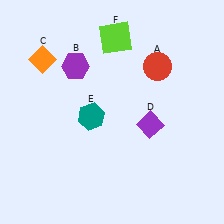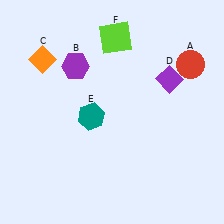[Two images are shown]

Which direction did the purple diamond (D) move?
The purple diamond (D) moved up.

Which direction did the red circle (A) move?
The red circle (A) moved right.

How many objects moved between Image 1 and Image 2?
2 objects moved between the two images.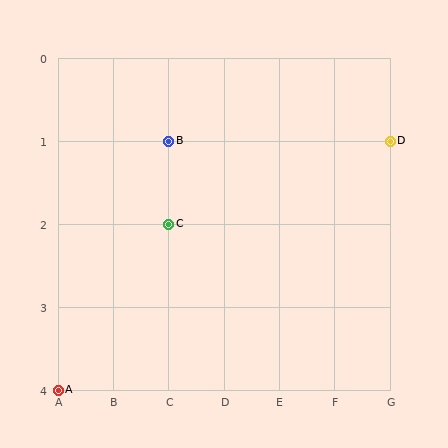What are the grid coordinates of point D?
Point D is at grid coordinates (G, 1).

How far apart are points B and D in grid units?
Points B and D are 4 columns apart.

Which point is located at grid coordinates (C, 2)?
Point C is at (C, 2).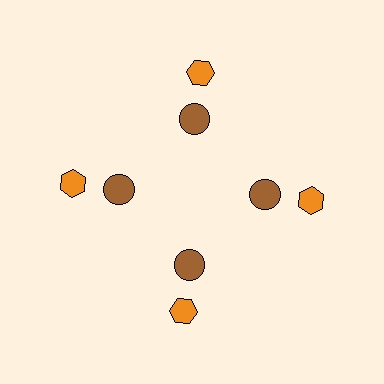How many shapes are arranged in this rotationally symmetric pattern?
There are 8 shapes, arranged in 4 groups of 2.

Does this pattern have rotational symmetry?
Yes, this pattern has 4-fold rotational symmetry. It looks the same after rotating 90 degrees around the center.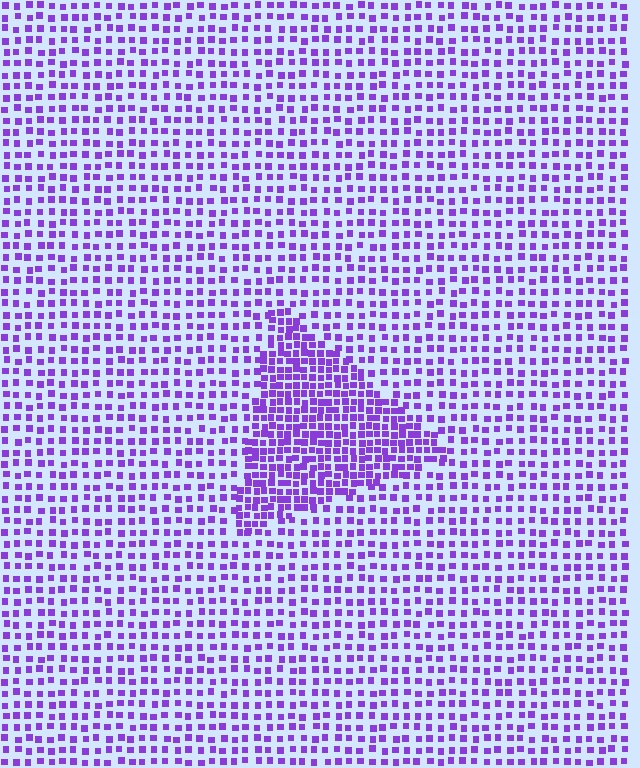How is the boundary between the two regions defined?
The boundary is defined by a change in element density (approximately 2.0x ratio). All elements are the same color, size, and shape.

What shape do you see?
I see a triangle.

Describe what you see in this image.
The image contains small purple elements arranged at two different densities. A triangle-shaped region is visible where the elements are more densely packed than the surrounding area.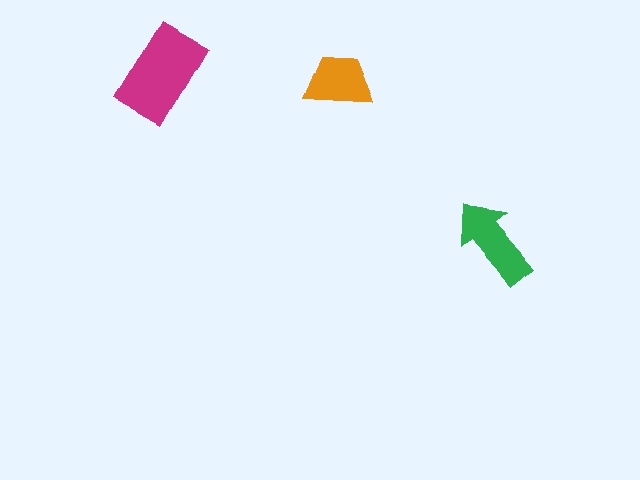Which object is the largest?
The magenta rectangle.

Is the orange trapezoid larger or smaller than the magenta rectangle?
Smaller.